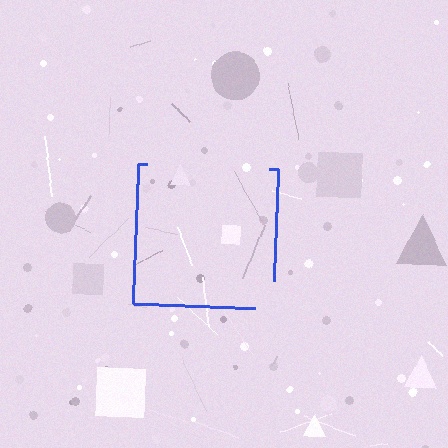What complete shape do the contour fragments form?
The contour fragments form a square.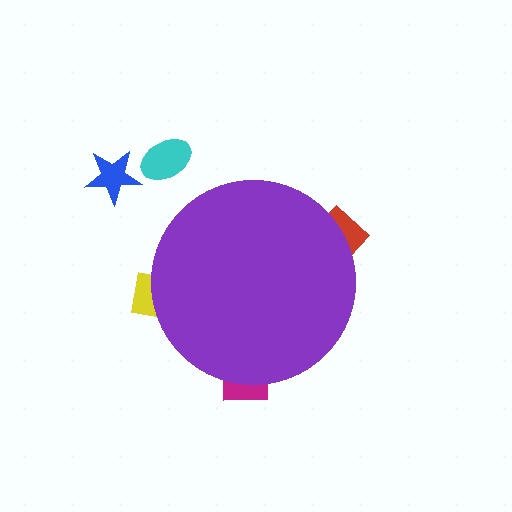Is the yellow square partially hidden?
Yes, the yellow square is partially hidden behind the purple circle.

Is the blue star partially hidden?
No, the blue star is fully visible.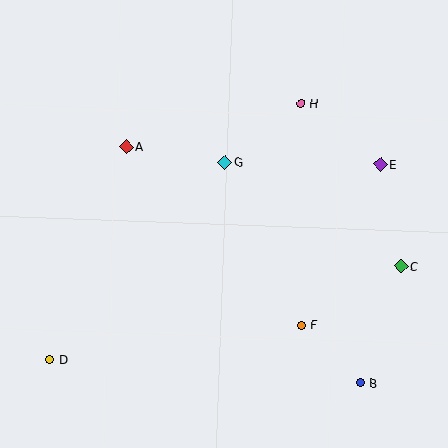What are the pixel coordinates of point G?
Point G is at (225, 162).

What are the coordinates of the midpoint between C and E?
The midpoint between C and E is at (390, 215).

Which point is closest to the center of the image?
Point G at (225, 162) is closest to the center.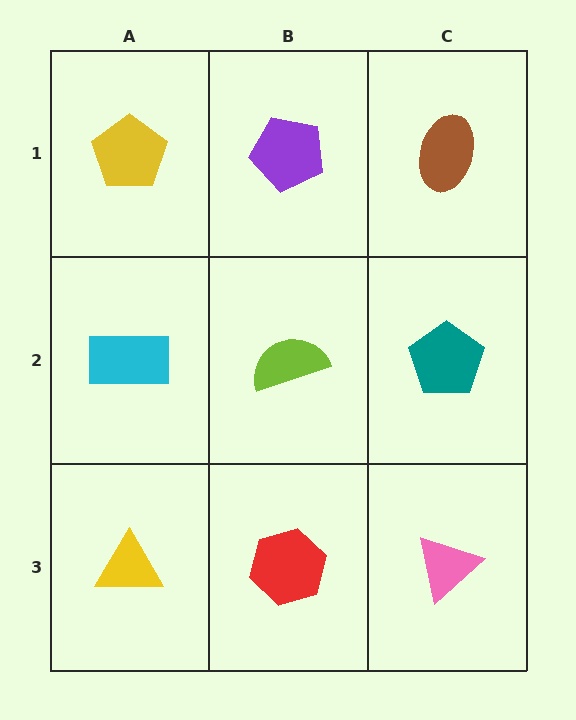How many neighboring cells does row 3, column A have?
2.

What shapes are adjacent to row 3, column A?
A cyan rectangle (row 2, column A), a red hexagon (row 3, column B).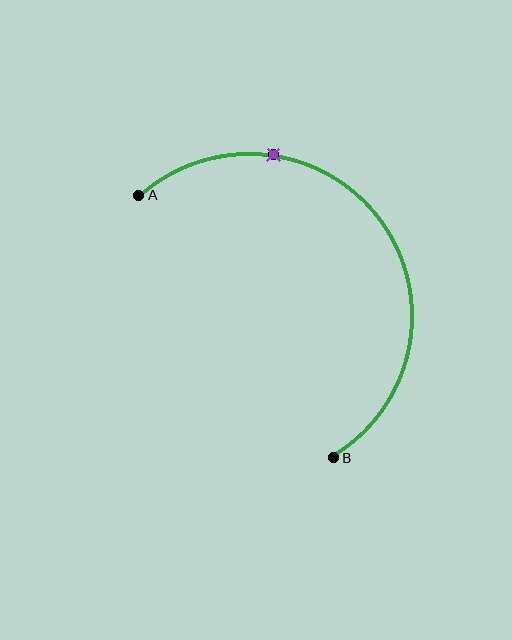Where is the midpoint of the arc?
The arc midpoint is the point on the curve farthest from the straight line joining A and B. It sits above and to the right of that line.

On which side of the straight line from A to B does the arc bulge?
The arc bulges above and to the right of the straight line connecting A and B.